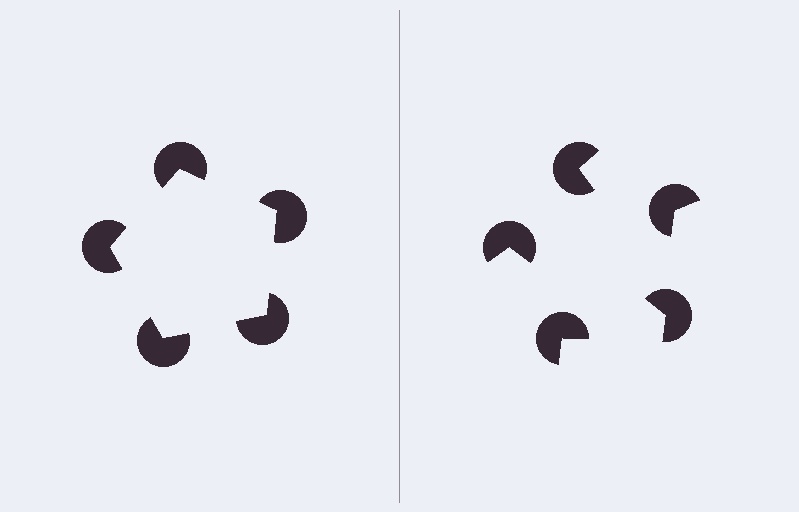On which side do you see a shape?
An illusory pentagon appears on the left side. On the right side the wedge cuts are rotated, so no coherent shape forms.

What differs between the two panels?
The pac-man discs are positioned identically on both sides; only the wedge orientations differ. On the left they align to a pentagon; on the right they are misaligned.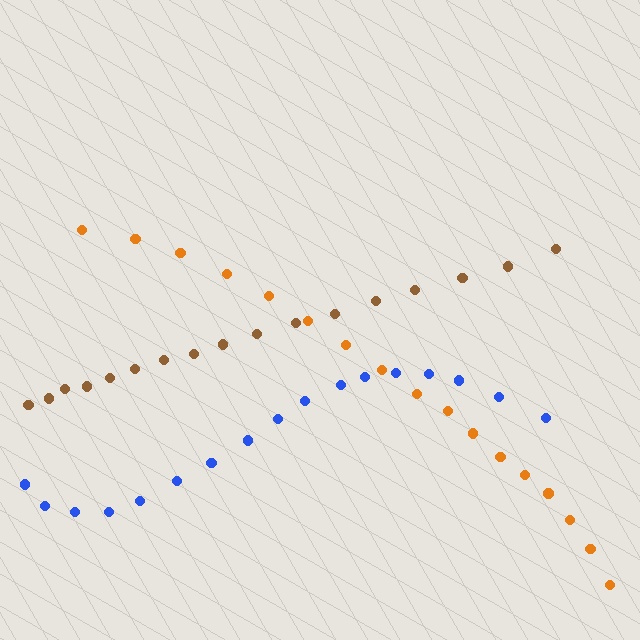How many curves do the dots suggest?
There are 3 distinct paths.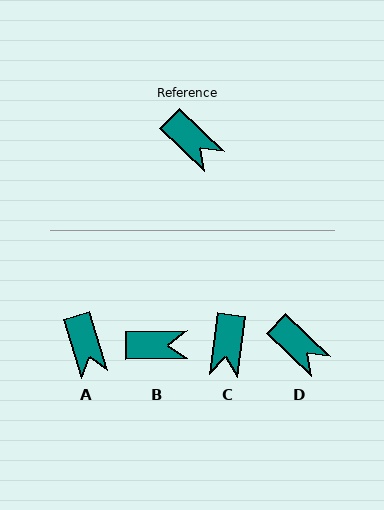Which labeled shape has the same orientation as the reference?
D.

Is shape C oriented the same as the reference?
No, it is off by about 54 degrees.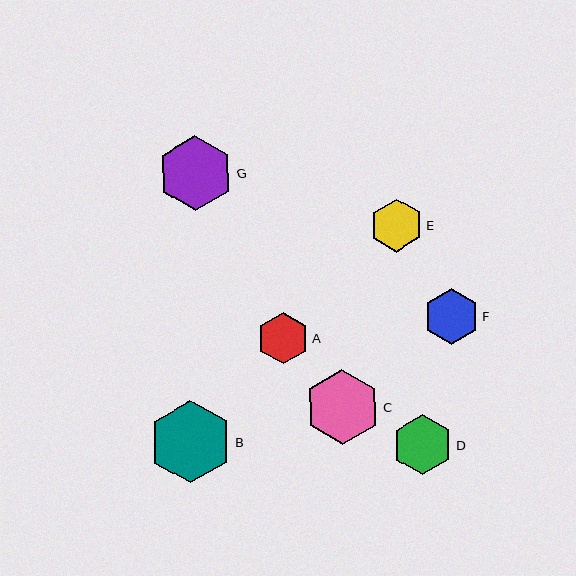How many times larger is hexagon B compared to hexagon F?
Hexagon B is approximately 1.5 times the size of hexagon F.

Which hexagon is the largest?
Hexagon B is the largest with a size of approximately 83 pixels.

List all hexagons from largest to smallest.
From largest to smallest: B, G, C, D, F, E, A.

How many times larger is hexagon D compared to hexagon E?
Hexagon D is approximately 1.2 times the size of hexagon E.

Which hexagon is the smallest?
Hexagon A is the smallest with a size of approximately 52 pixels.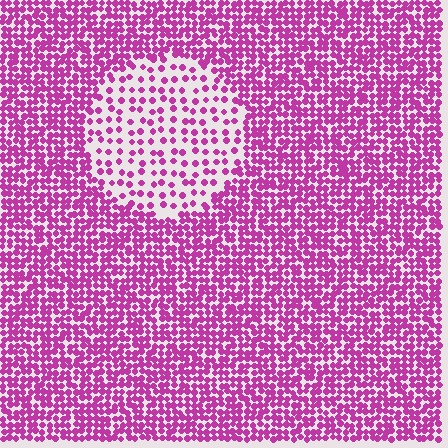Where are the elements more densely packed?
The elements are more densely packed outside the circle boundary.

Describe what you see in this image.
The image contains small magenta elements arranged at two different densities. A circle-shaped region is visible where the elements are less densely packed than the surrounding area.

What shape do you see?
I see a circle.